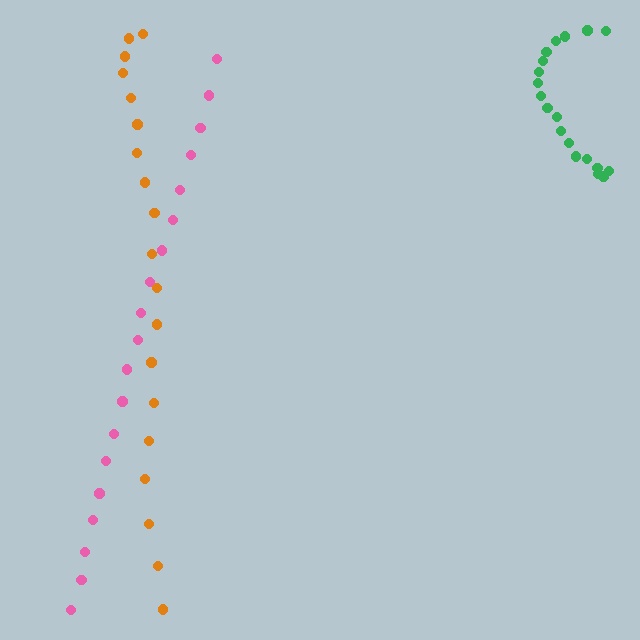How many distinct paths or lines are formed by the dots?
There are 3 distinct paths.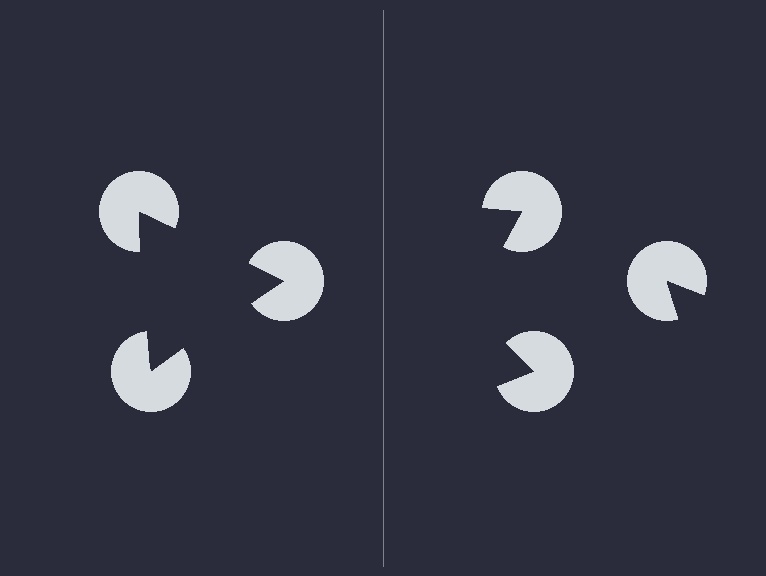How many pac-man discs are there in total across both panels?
6 — 3 on each side.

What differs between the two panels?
The pac-man discs are positioned identically on both sides; only the wedge orientations differ. On the left they align to a triangle; on the right they are misaligned.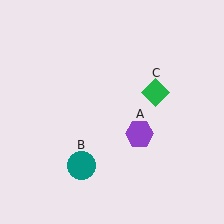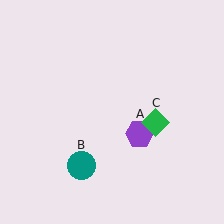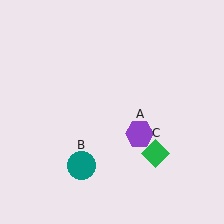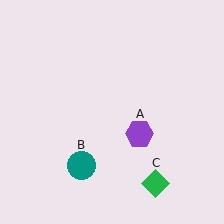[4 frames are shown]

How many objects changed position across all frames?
1 object changed position: green diamond (object C).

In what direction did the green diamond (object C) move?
The green diamond (object C) moved down.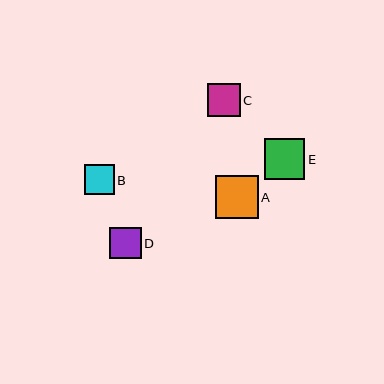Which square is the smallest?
Square B is the smallest with a size of approximately 30 pixels.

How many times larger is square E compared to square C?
Square E is approximately 1.2 times the size of square C.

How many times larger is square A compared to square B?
Square A is approximately 1.4 times the size of square B.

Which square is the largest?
Square A is the largest with a size of approximately 43 pixels.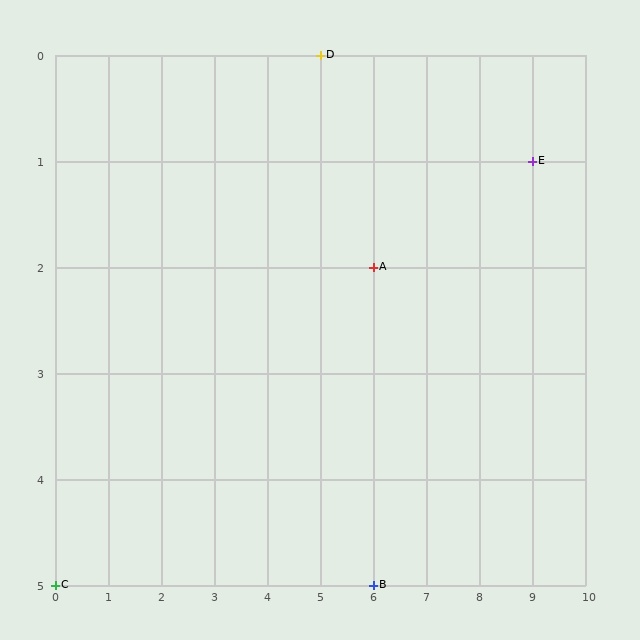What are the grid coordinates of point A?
Point A is at grid coordinates (6, 2).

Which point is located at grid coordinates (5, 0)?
Point D is at (5, 0).